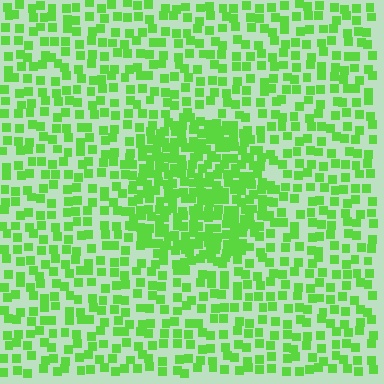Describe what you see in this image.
The image contains small lime elements arranged at two different densities. A circle-shaped region is visible where the elements are more densely packed than the surrounding area.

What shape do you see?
I see a circle.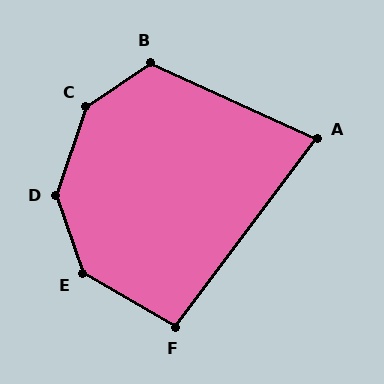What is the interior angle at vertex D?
Approximately 142 degrees (obtuse).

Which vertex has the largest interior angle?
C, at approximately 143 degrees.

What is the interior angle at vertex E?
Approximately 139 degrees (obtuse).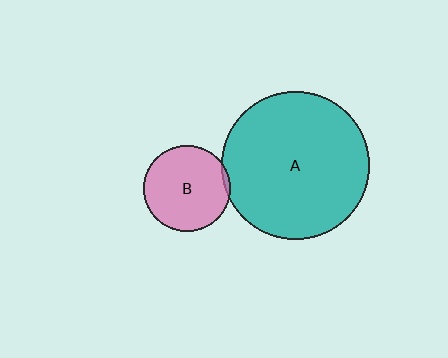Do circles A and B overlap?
Yes.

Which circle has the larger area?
Circle A (teal).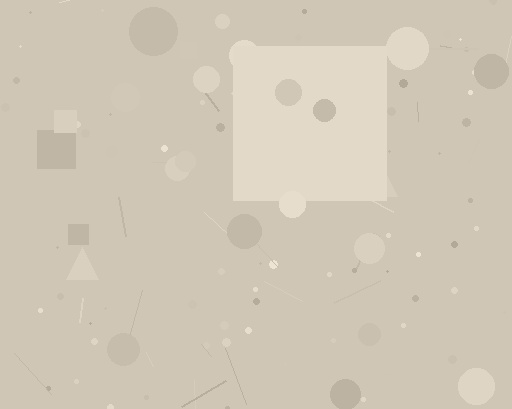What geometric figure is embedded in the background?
A square is embedded in the background.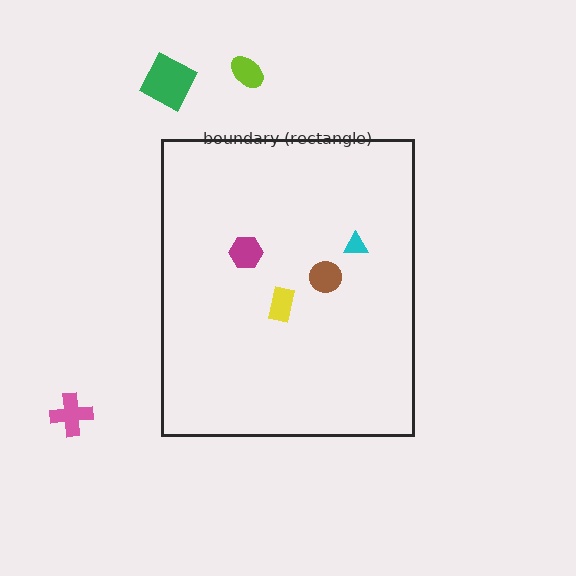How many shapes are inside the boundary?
4 inside, 3 outside.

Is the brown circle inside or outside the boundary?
Inside.